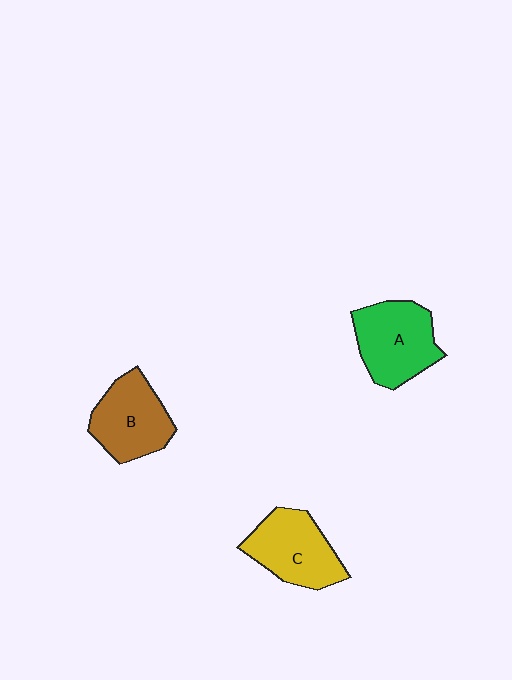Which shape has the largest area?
Shape A (green).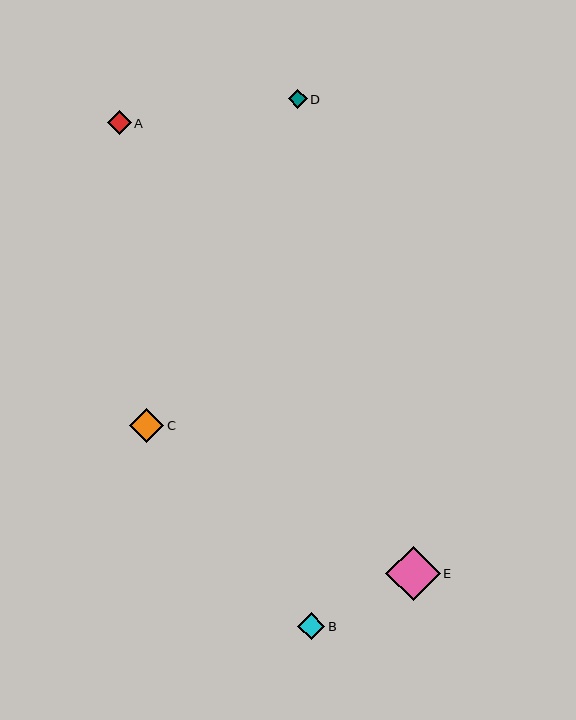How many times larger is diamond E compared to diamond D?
Diamond E is approximately 2.9 times the size of diamond D.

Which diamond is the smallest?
Diamond D is the smallest with a size of approximately 19 pixels.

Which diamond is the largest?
Diamond E is the largest with a size of approximately 54 pixels.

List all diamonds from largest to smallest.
From largest to smallest: E, C, B, A, D.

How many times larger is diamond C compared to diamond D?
Diamond C is approximately 1.8 times the size of diamond D.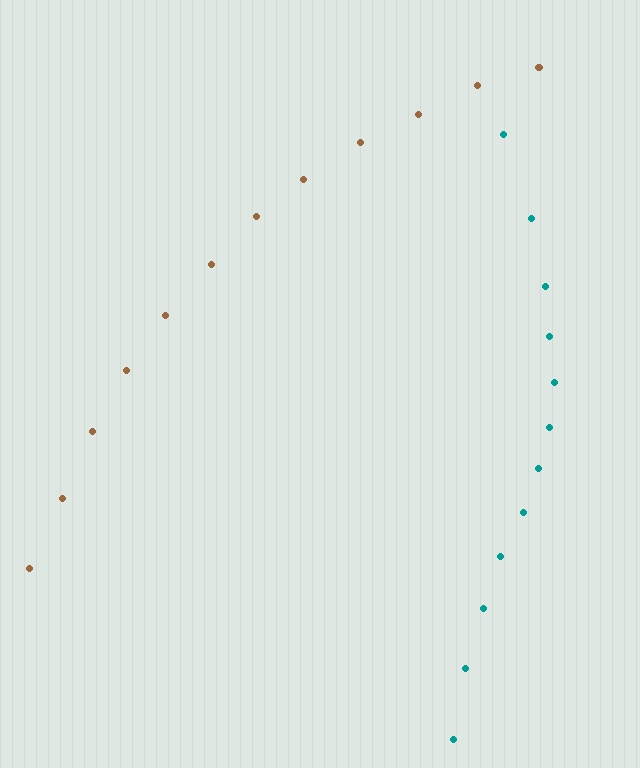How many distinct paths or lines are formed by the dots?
There are 2 distinct paths.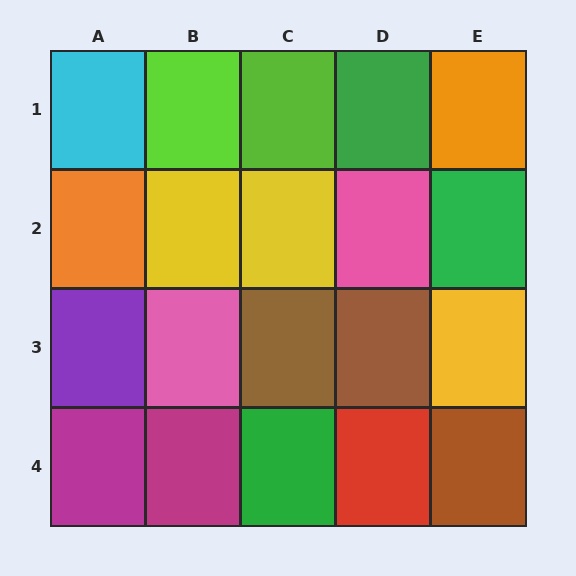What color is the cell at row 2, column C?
Yellow.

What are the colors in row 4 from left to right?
Magenta, magenta, green, red, brown.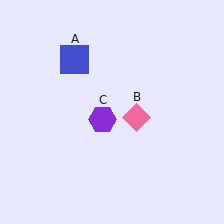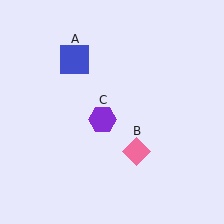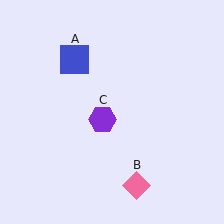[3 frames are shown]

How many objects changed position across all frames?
1 object changed position: pink diamond (object B).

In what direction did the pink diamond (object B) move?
The pink diamond (object B) moved down.